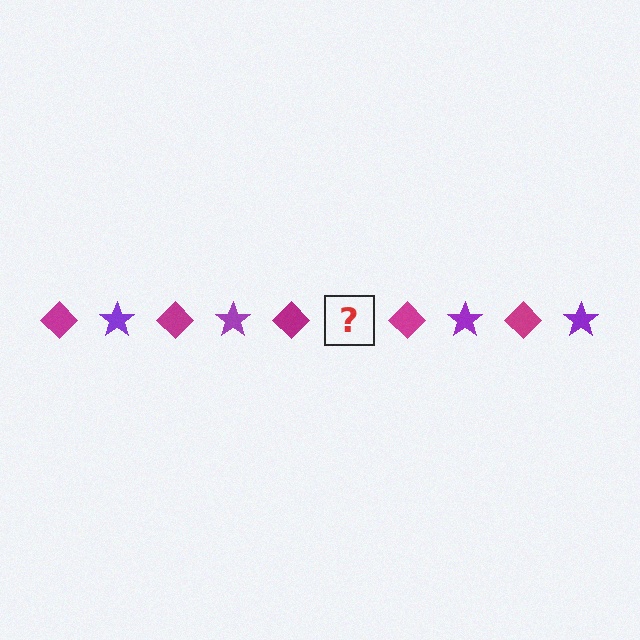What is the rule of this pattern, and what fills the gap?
The rule is that the pattern alternates between magenta diamond and purple star. The gap should be filled with a purple star.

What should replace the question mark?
The question mark should be replaced with a purple star.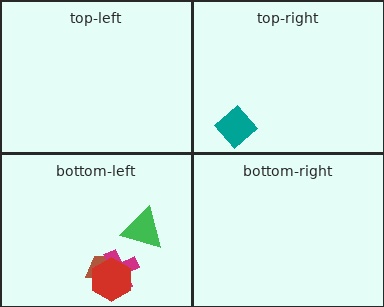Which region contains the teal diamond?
The top-right region.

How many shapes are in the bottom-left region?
4.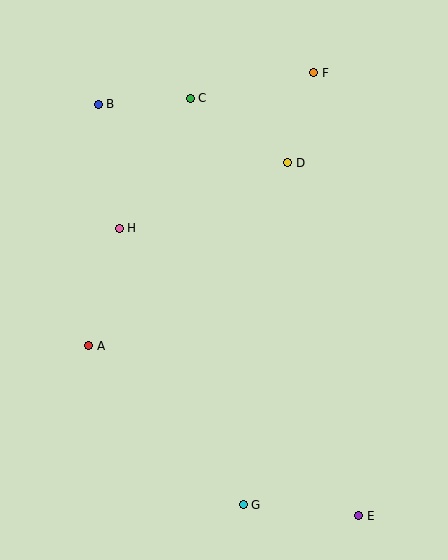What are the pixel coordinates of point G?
Point G is at (243, 505).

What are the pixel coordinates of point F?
Point F is at (314, 73).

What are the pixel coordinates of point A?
Point A is at (89, 346).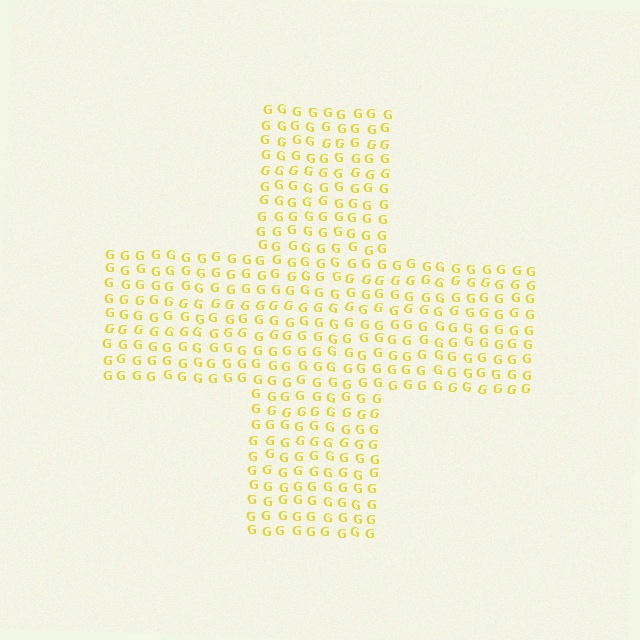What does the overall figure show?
The overall figure shows a cross.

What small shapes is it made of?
It is made of small letter G's.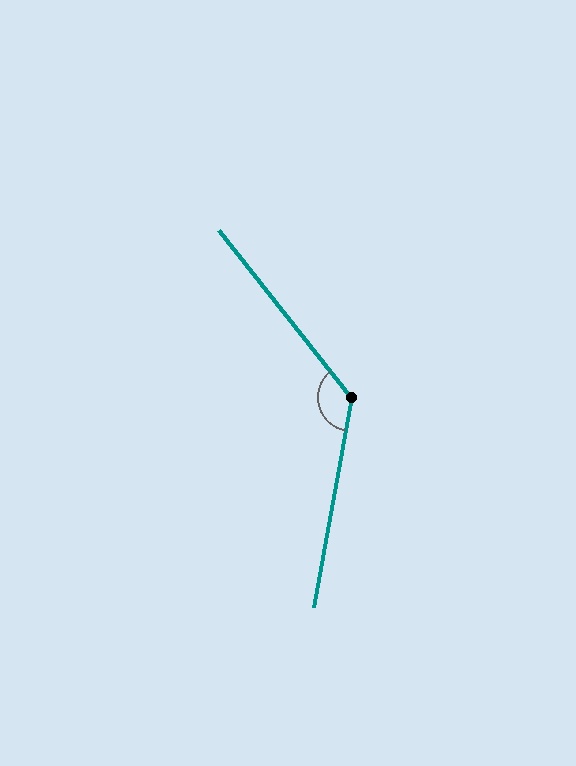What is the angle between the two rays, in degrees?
Approximately 131 degrees.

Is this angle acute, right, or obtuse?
It is obtuse.